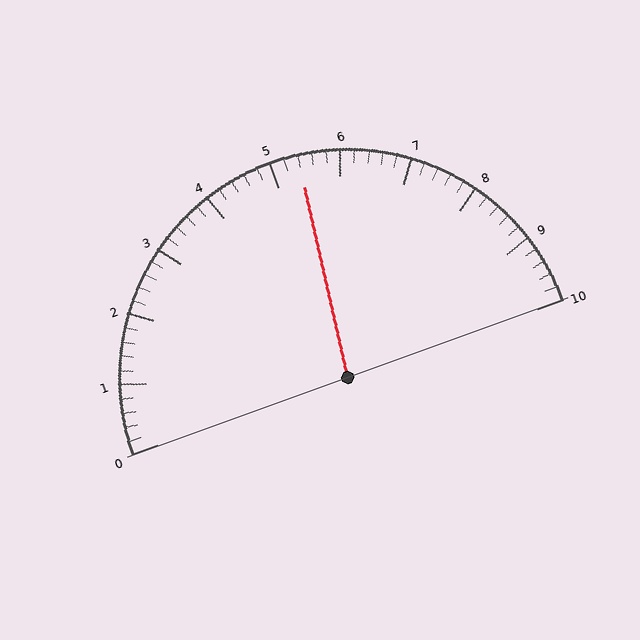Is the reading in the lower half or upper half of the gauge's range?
The reading is in the upper half of the range (0 to 10).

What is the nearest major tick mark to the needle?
The nearest major tick mark is 5.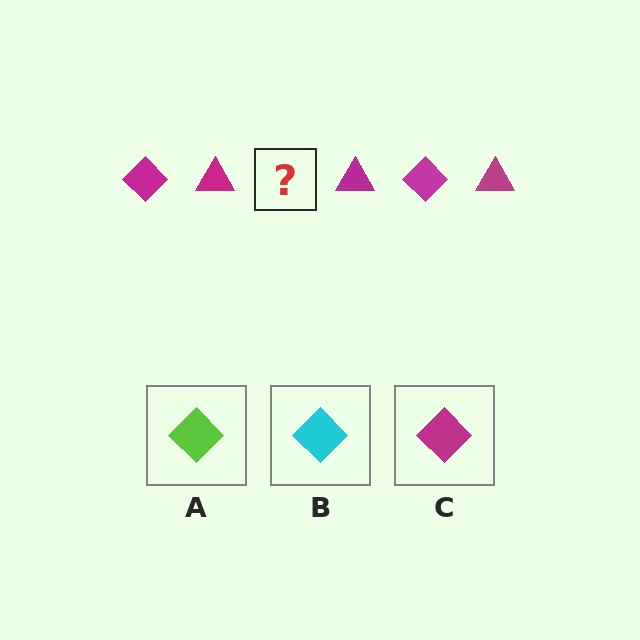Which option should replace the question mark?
Option C.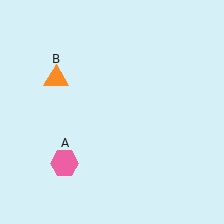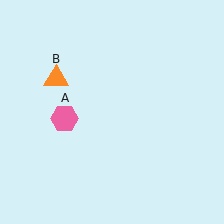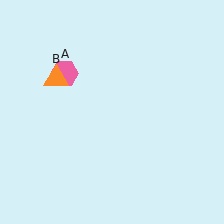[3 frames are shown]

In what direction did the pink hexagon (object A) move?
The pink hexagon (object A) moved up.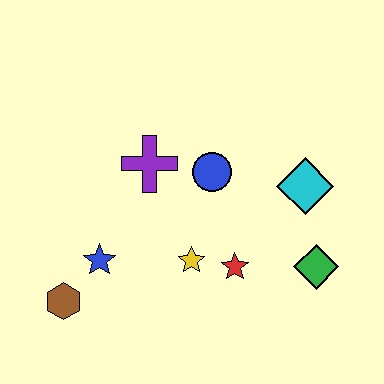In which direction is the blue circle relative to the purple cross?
The blue circle is to the right of the purple cross.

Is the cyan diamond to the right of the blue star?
Yes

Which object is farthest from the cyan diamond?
The brown hexagon is farthest from the cyan diamond.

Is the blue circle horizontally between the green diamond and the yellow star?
Yes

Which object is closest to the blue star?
The brown hexagon is closest to the blue star.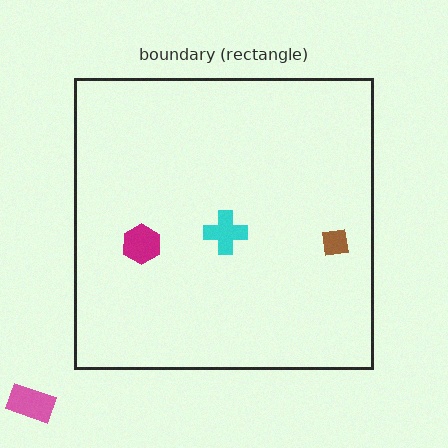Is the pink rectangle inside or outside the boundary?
Outside.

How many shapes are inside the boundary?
3 inside, 1 outside.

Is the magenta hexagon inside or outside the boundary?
Inside.